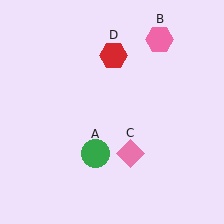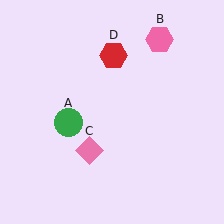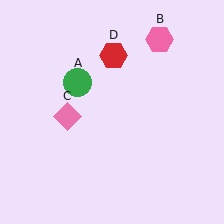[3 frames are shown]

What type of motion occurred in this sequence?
The green circle (object A), pink diamond (object C) rotated clockwise around the center of the scene.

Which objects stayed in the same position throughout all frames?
Pink hexagon (object B) and red hexagon (object D) remained stationary.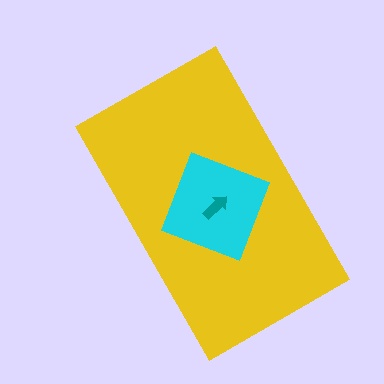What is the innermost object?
The teal arrow.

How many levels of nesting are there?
3.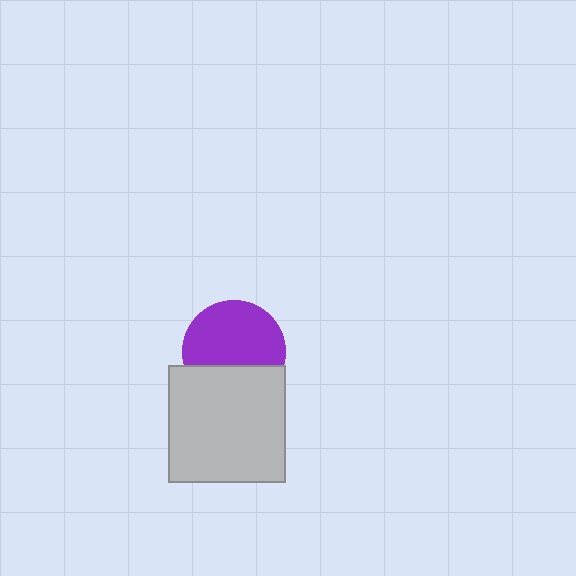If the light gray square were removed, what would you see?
You would see the complete purple circle.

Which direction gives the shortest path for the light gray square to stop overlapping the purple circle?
Moving down gives the shortest separation.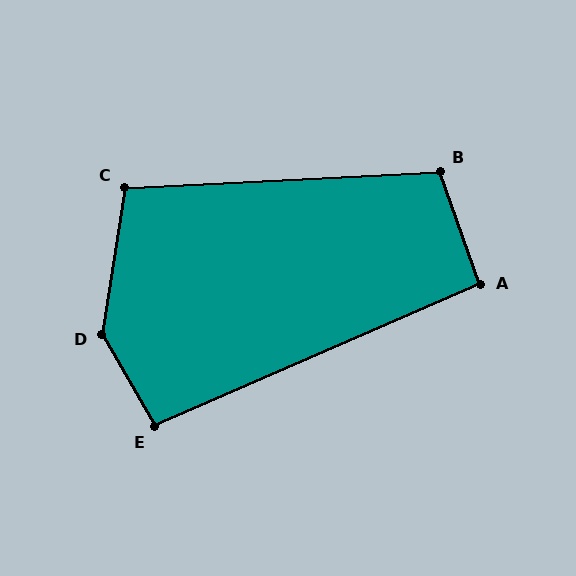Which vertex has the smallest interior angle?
A, at approximately 94 degrees.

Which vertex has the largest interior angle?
D, at approximately 141 degrees.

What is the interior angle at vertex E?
Approximately 97 degrees (obtuse).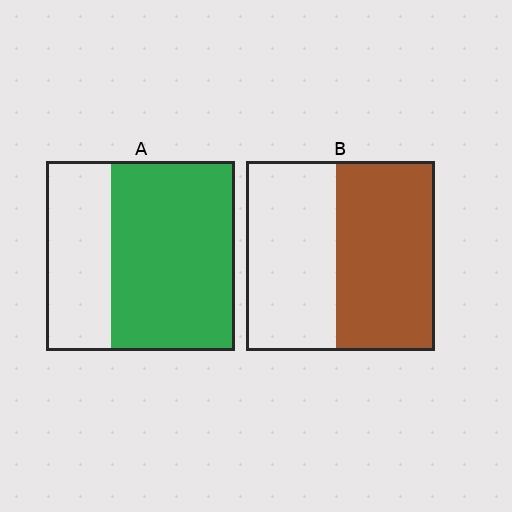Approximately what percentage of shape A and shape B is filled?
A is approximately 65% and B is approximately 50%.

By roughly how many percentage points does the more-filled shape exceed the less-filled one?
By roughly 15 percentage points (A over B).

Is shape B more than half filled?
Roughly half.